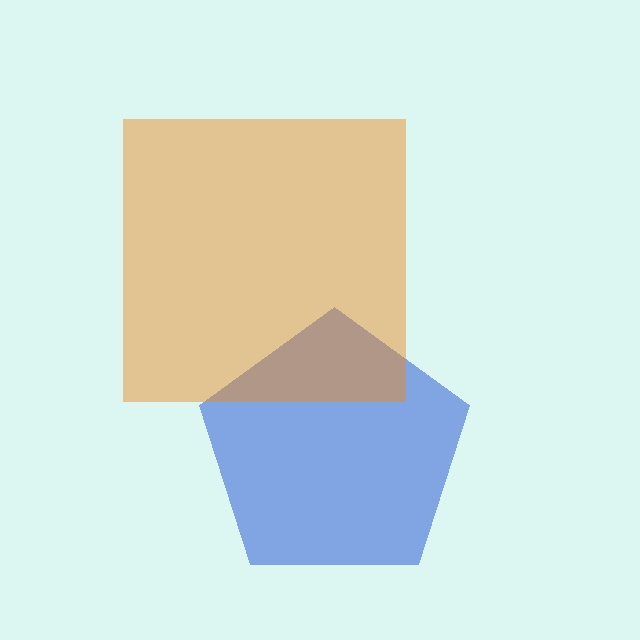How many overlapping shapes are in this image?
There are 2 overlapping shapes in the image.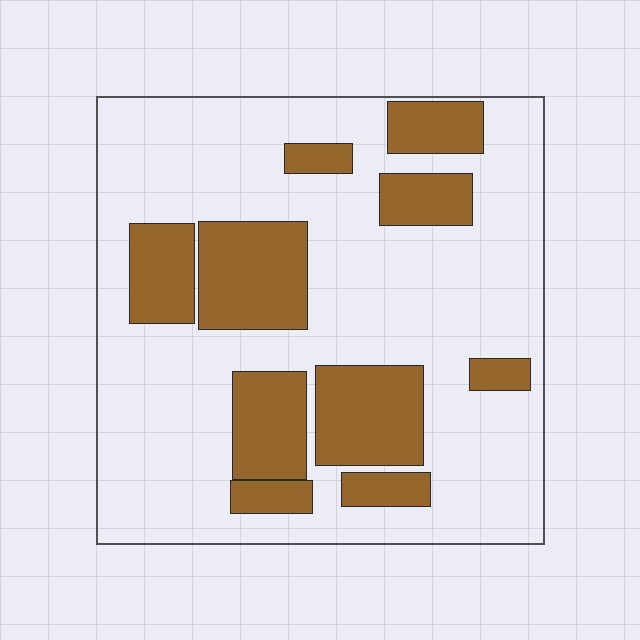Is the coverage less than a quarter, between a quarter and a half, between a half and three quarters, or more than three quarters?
Between a quarter and a half.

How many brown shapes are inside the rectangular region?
10.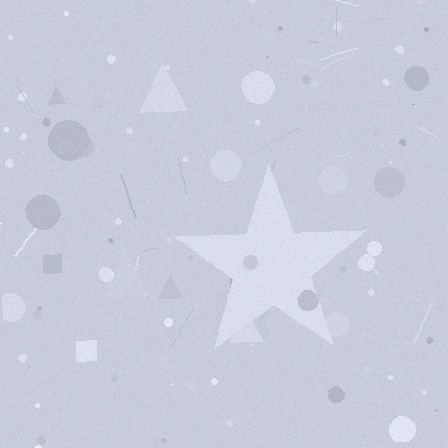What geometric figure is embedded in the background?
A star is embedded in the background.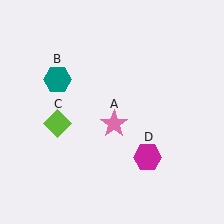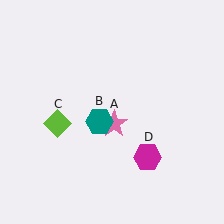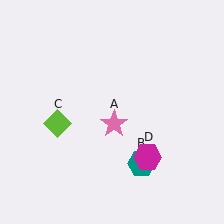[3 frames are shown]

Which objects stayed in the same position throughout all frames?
Pink star (object A) and lime diamond (object C) and magenta hexagon (object D) remained stationary.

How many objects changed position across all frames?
1 object changed position: teal hexagon (object B).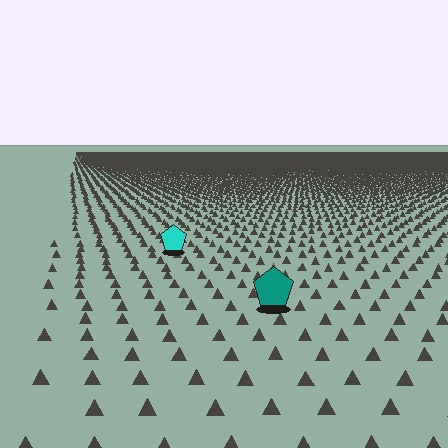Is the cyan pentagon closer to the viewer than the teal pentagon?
No. The teal pentagon is closer — you can tell from the texture gradient: the ground texture is coarser near it.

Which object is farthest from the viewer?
The cyan pentagon is farthest from the viewer. It appears smaller and the ground texture around it is denser.